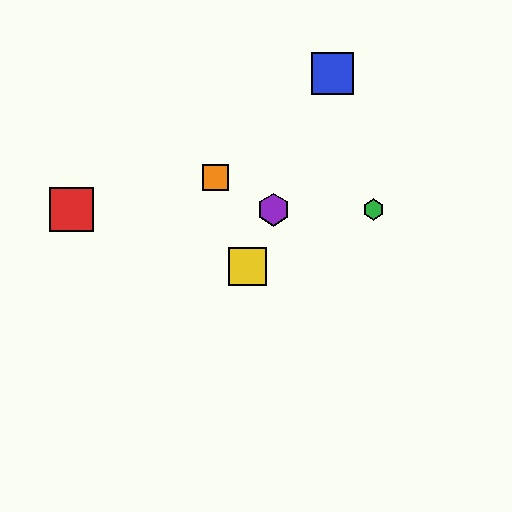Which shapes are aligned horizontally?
The red square, the green hexagon, the purple hexagon are aligned horizontally.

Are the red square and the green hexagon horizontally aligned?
Yes, both are at y≈210.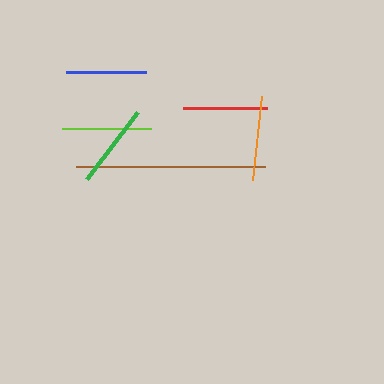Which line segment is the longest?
The brown line is the longest at approximately 189 pixels.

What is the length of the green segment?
The green segment is approximately 84 pixels long.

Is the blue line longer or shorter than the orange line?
The orange line is longer than the blue line.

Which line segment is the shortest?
The blue line is the shortest at approximately 79 pixels.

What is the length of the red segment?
The red segment is approximately 84 pixels long.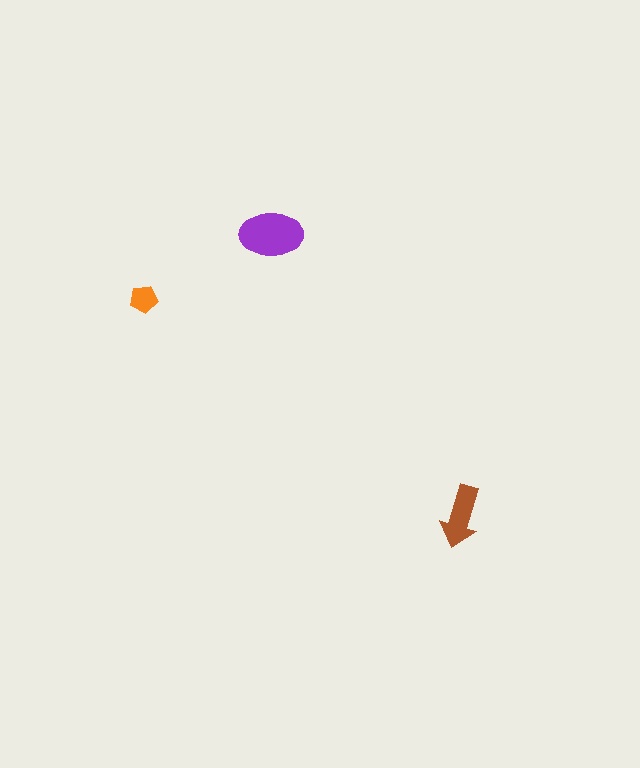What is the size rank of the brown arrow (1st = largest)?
2nd.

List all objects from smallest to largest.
The orange pentagon, the brown arrow, the purple ellipse.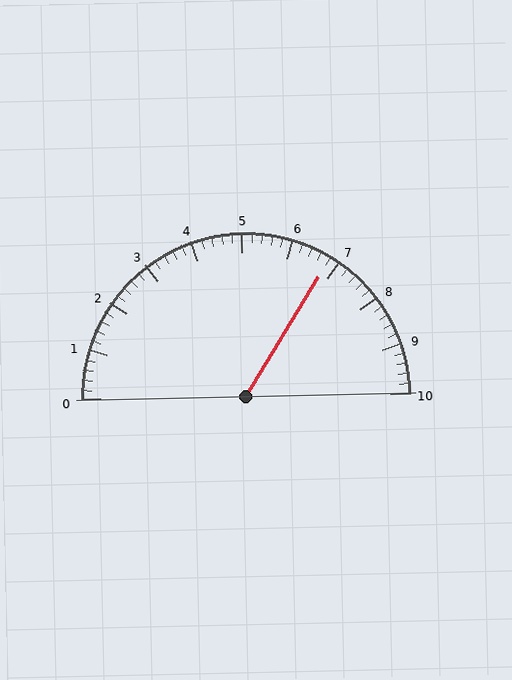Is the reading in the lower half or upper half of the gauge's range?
The reading is in the upper half of the range (0 to 10).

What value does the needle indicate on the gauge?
The needle indicates approximately 6.8.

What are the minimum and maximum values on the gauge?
The gauge ranges from 0 to 10.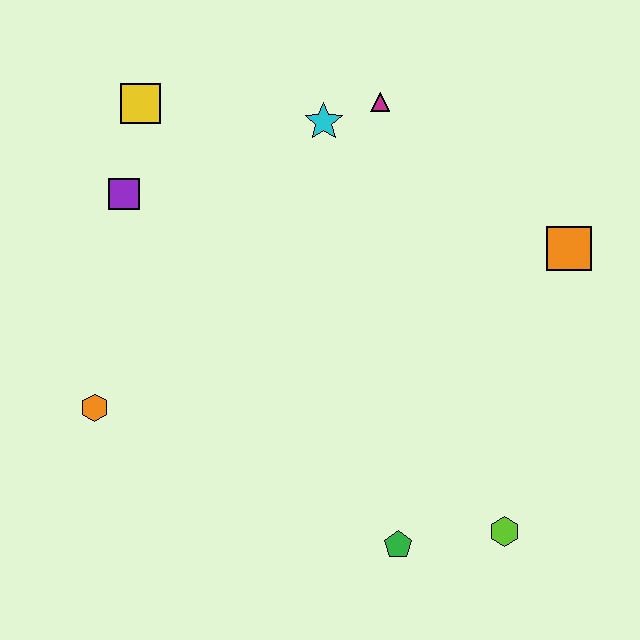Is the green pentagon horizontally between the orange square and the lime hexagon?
No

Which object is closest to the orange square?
The magenta triangle is closest to the orange square.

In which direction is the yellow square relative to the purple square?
The yellow square is above the purple square.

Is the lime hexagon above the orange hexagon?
No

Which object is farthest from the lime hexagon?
The yellow square is farthest from the lime hexagon.